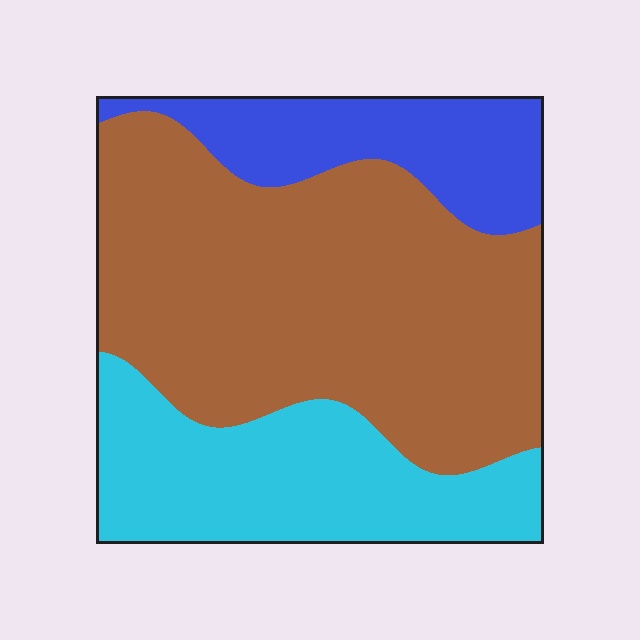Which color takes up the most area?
Brown, at roughly 55%.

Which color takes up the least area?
Blue, at roughly 15%.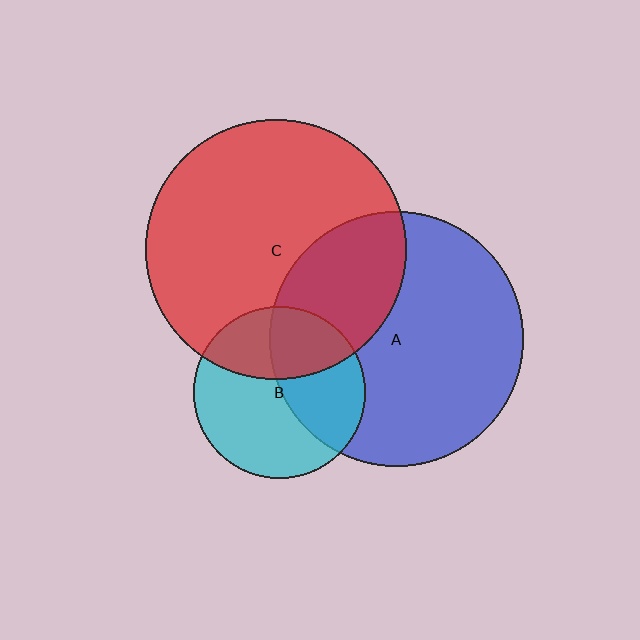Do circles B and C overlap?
Yes.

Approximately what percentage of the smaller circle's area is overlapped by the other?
Approximately 35%.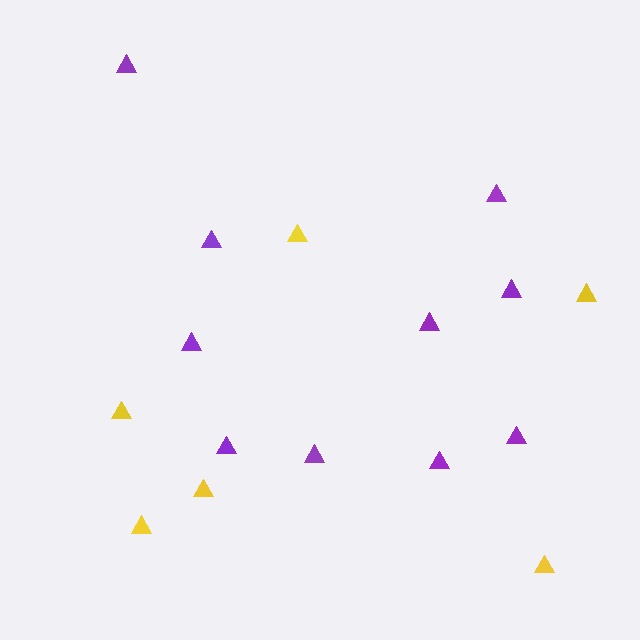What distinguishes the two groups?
There are 2 groups: one group of purple triangles (10) and one group of yellow triangles (6).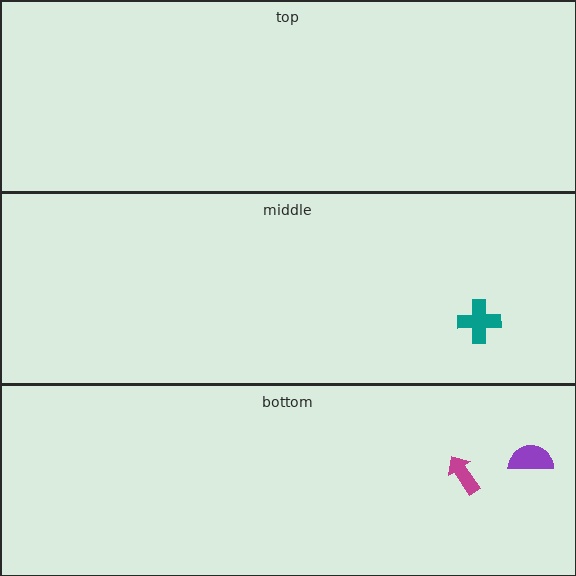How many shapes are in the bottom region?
2.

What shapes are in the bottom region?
The magenta arrow, the purple semicircle.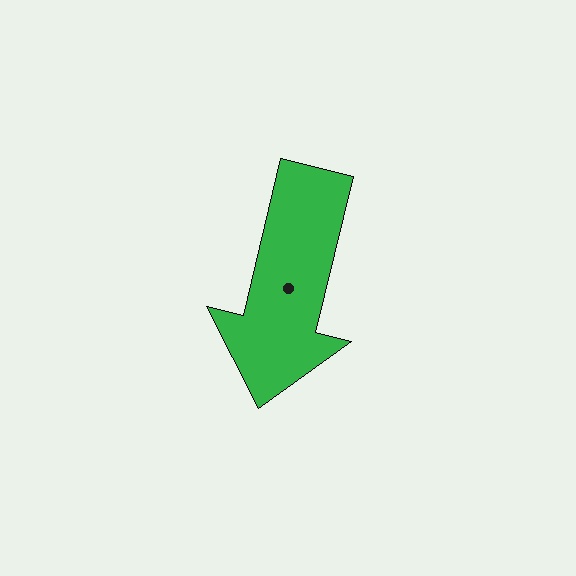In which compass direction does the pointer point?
South.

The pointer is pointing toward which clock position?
Roughly 6 o'clock.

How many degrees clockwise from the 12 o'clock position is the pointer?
Approximately 194 degrees.